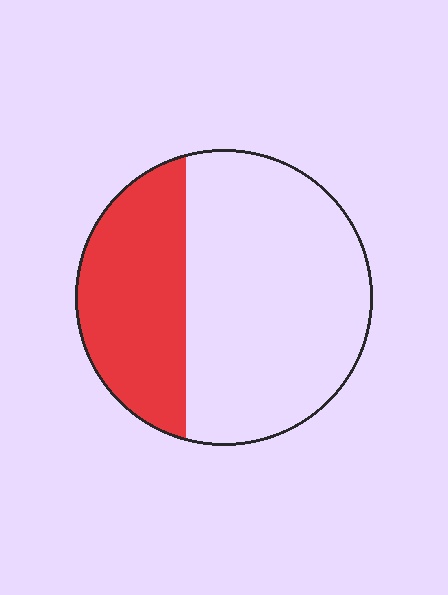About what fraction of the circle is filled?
About one third (1/3).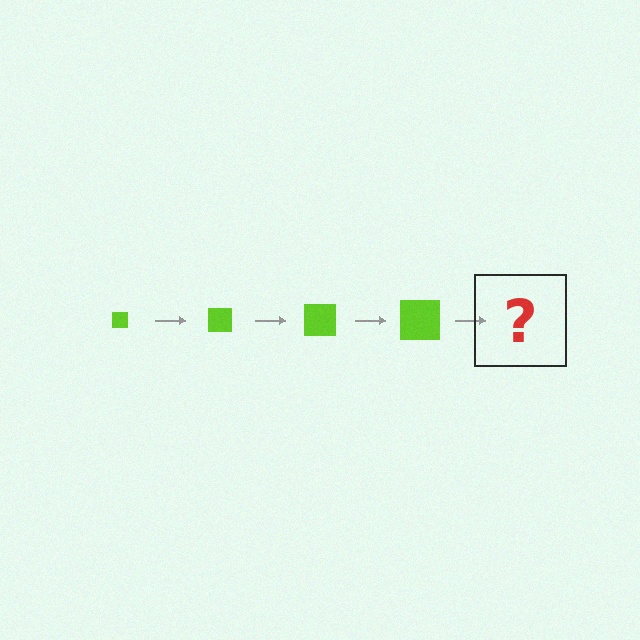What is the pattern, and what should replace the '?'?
The pattern is that the square gets progressively larger each step. The '?' should be a lime square, larger than the previous one.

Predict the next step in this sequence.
The next step is a lime square, larger than the previous one.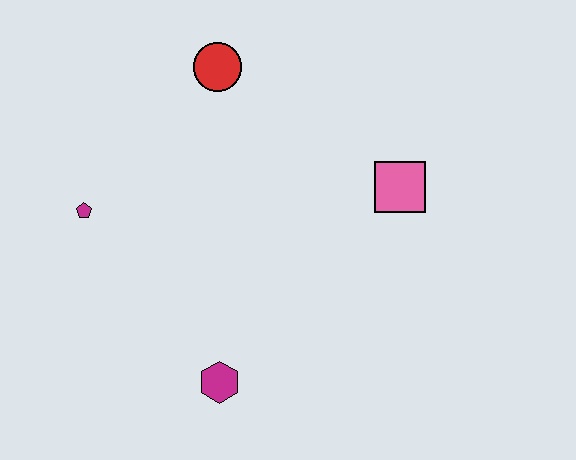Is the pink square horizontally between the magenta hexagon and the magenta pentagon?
No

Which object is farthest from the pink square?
The magenta pentagon is farthest from the pink square.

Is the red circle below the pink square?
No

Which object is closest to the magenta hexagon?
The magenta pentagon is closest to the magenta hexagon.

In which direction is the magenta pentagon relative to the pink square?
The magenta pentagon is to the left of the pink square.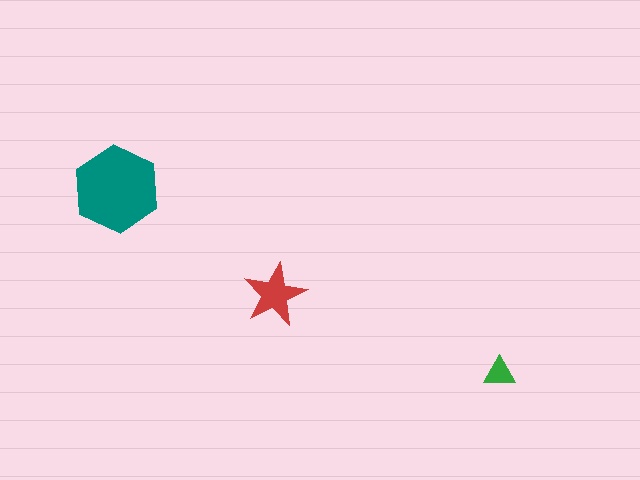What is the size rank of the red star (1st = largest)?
2nd.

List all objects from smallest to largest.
The green triangle, the red star, the teal hexagon.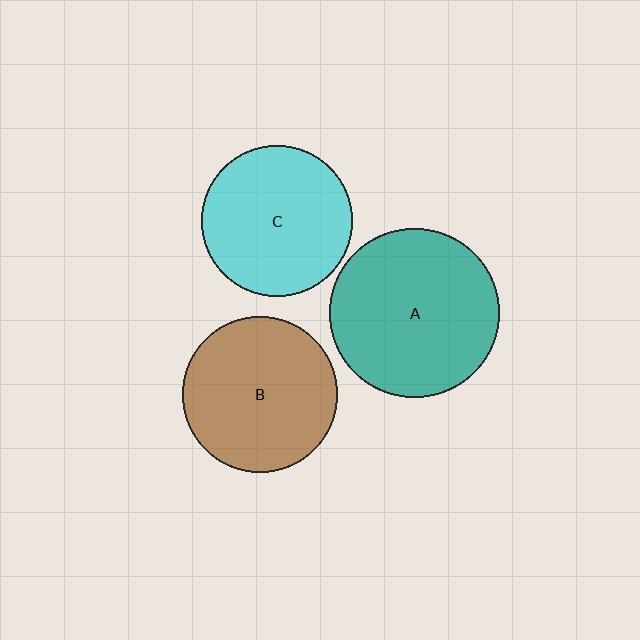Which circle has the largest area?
Circle A (teal).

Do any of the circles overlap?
No, none of the circles overlap.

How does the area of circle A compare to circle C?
Approximately 1.3 times.